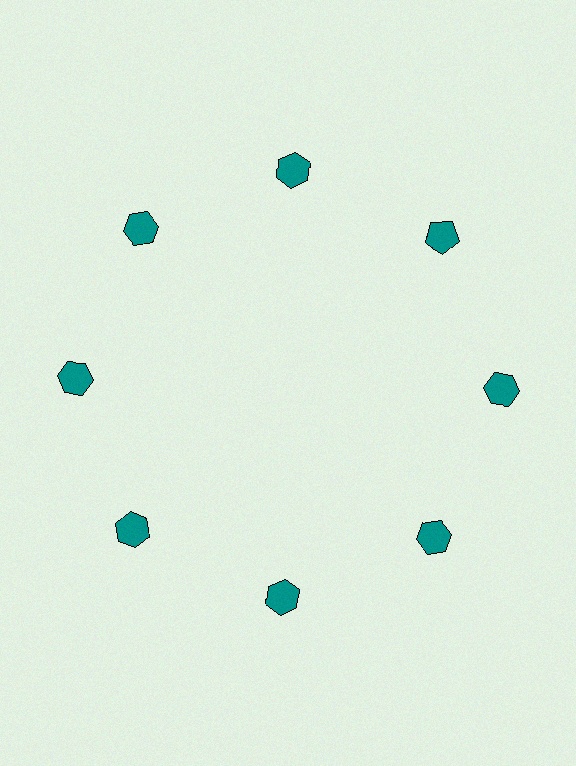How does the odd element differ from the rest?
It has a different shape: pentagon instead of hexagon.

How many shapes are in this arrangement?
There are 8 shapes arranged in a ring pattern.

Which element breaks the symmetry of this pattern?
The teal pentagon at roughly the 2 o'clock position breaks the symmetry. All other shapes are teal hexagons.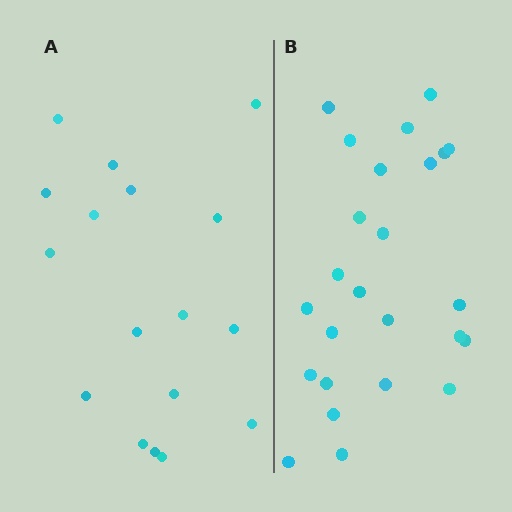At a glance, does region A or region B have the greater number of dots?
Region B (the right region) has more dots.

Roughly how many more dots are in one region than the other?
Region B has roughly 8 or so more dots than region A.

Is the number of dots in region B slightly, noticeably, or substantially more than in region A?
Region B has substantially more. The ratio is roughly 1.5 to 1.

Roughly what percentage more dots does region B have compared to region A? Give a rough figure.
About 45% more.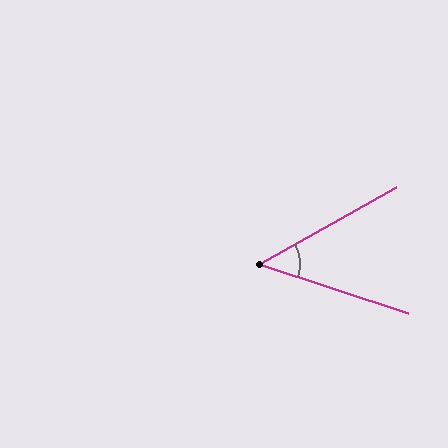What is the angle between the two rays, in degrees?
Approximately 48 degrees.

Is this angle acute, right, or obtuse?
It is acute.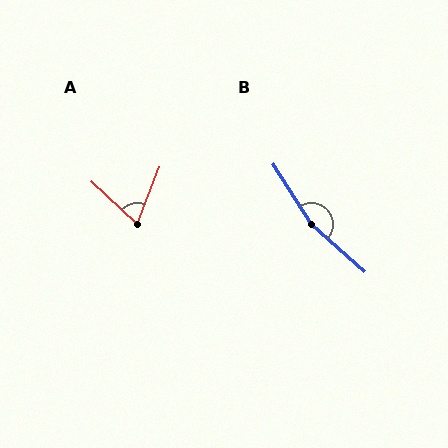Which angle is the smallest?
A, at approximately 68 degrees.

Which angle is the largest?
B, at approximately 163 degrees.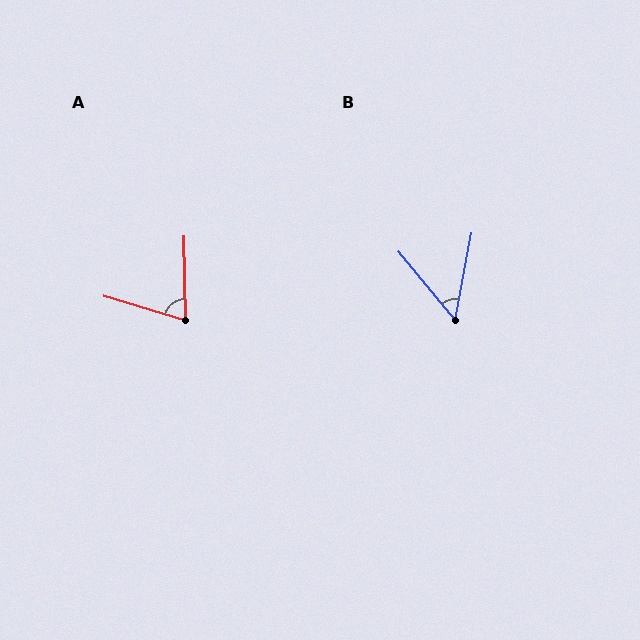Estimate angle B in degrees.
Approximately 50 degrees.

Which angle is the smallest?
B, at approximately 50 degrees.